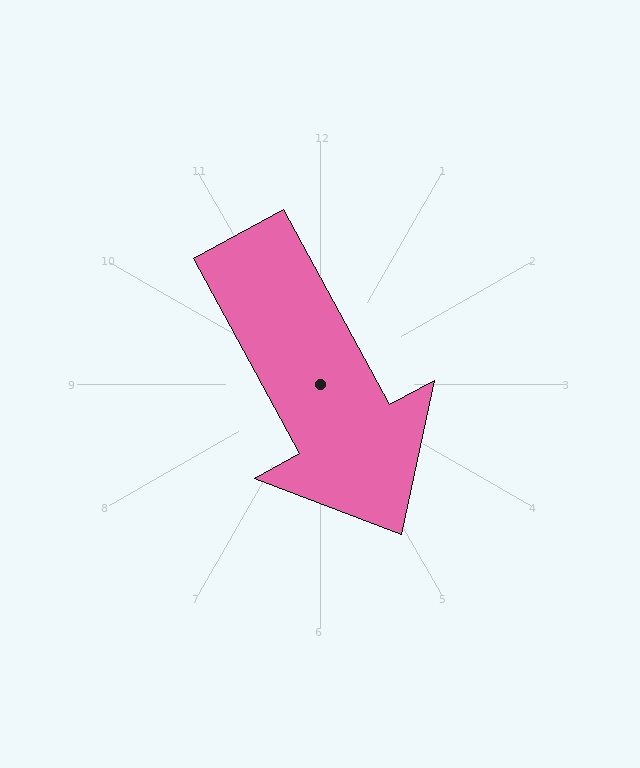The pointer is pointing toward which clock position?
Roughly 5 o'clock.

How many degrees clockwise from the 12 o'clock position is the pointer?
Approximately 151 degrees.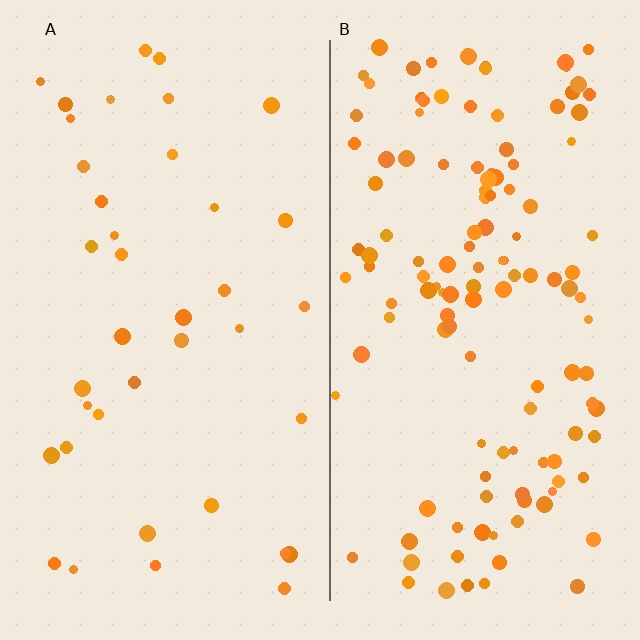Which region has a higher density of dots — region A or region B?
B (the right).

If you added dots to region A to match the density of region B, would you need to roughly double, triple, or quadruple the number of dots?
Approximately triple.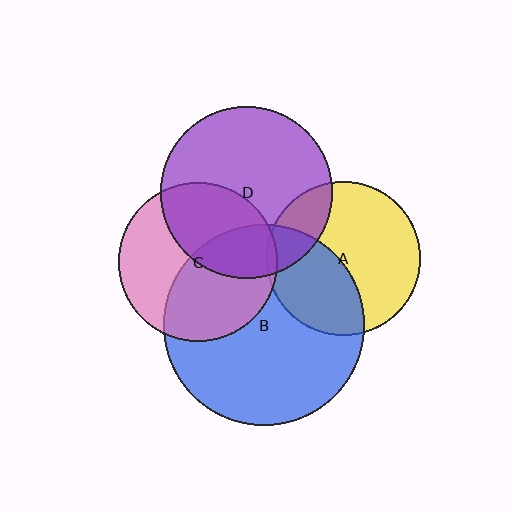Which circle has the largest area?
Circle B (blue).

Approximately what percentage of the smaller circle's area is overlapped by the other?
Approximately 5%.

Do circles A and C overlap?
Yes.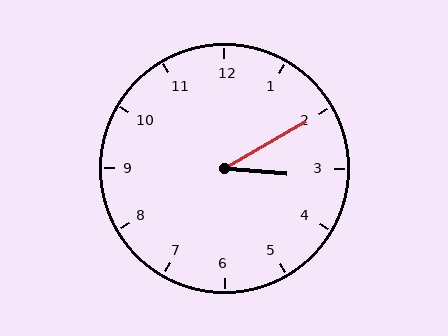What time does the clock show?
3:10.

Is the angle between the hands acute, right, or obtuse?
It is acute.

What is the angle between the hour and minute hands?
Approximately 35 degrees.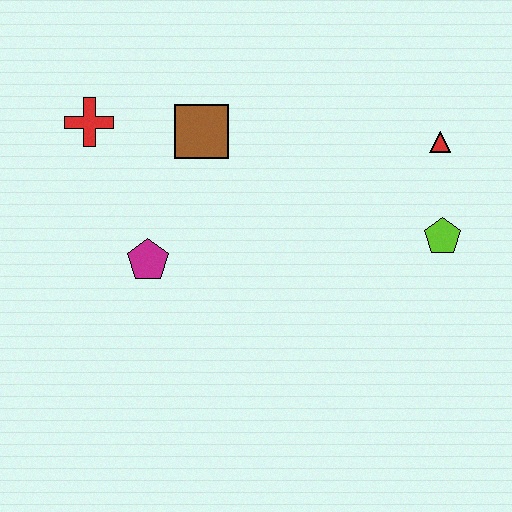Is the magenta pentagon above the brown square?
No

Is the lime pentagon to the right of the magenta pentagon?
Yes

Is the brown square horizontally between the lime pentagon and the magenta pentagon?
Yes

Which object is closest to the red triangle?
The lime pentagon is closest to the red triangle.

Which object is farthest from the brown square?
The lime pentagon is farthest from the brown square.